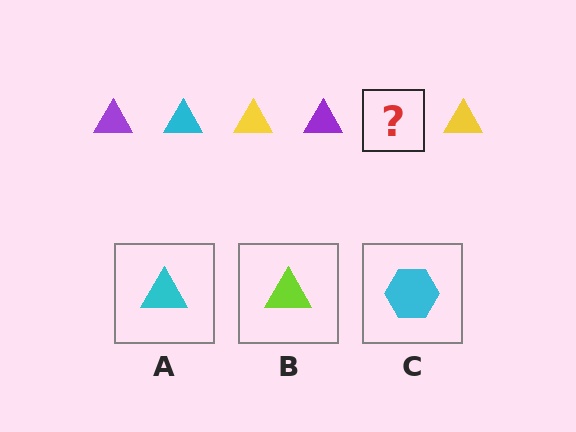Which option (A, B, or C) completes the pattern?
A.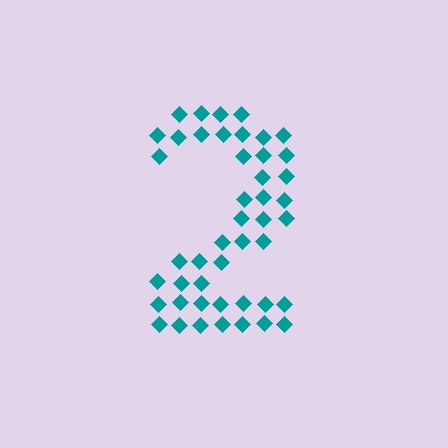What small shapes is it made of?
It is made of small diamonds.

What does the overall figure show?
The overall figure shows the digit 2.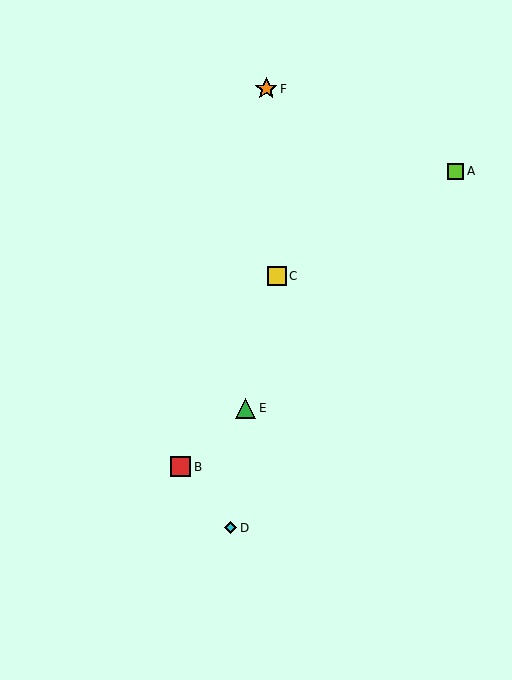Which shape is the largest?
The orange star (labeled F) is the largest.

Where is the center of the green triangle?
The center of the green triangle is at (246, 408).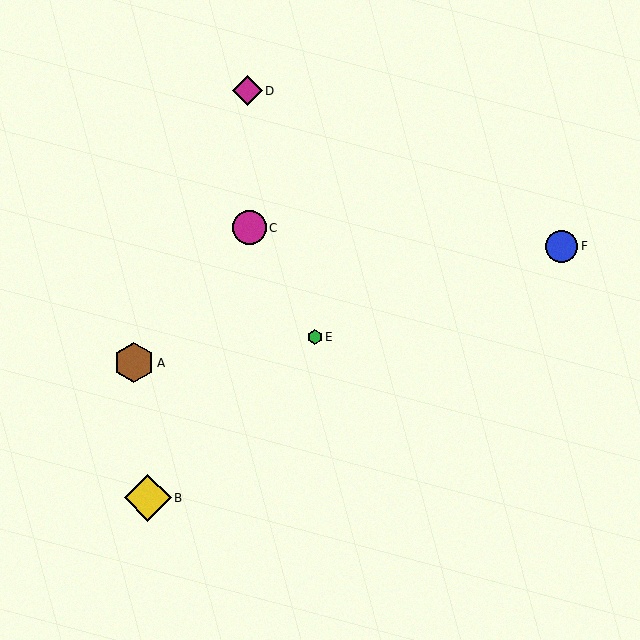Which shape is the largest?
The yellow diamond (labeled B) is the largest.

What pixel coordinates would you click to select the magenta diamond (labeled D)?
Click at (247, 91) to select the magenta diamond D.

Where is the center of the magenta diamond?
The center of the magenta diamond is at (247, 91).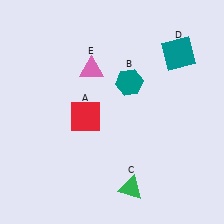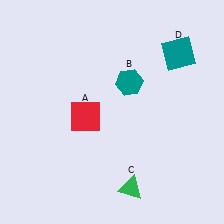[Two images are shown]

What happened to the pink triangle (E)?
The pink triangle (E) was removed in Image 2. It was in the top-left area of Image 1.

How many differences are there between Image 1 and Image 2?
There is 1 difference between the two images.